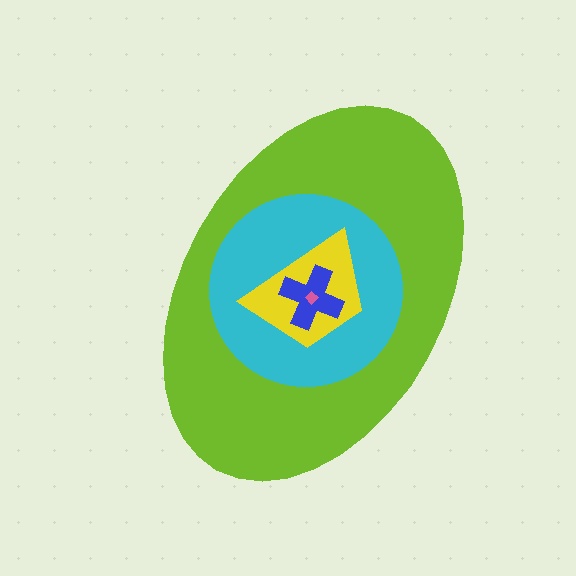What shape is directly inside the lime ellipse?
The cyan circle.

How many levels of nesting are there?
5.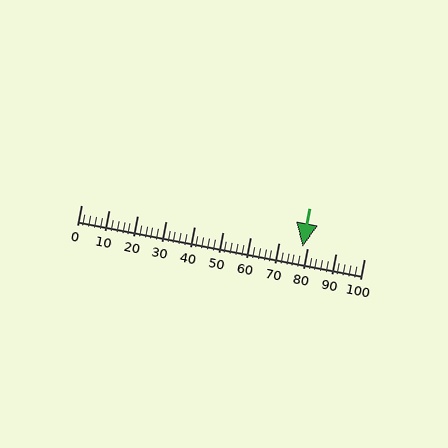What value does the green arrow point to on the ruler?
The green arrow points to approximately 78.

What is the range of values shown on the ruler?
The ruler shows values from 0 to 100.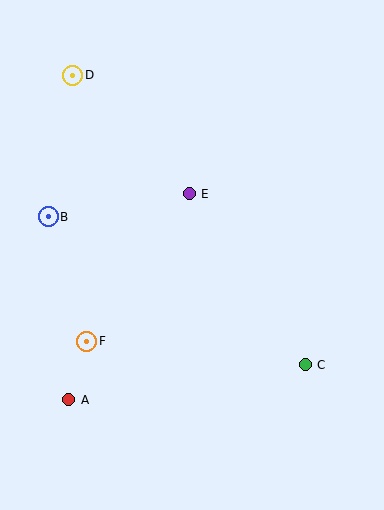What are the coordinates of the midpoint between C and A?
The midpoint between C and A is at (187, 382).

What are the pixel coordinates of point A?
Point A is at (68, 400).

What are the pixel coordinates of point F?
Point F is at (87, 341).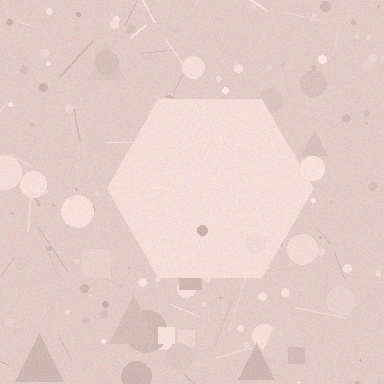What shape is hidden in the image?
A hexagon is hidden in the image.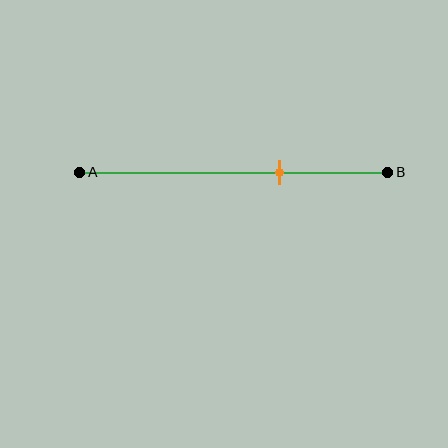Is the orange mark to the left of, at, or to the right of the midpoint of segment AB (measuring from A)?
The orange mark is to the right of the midpoint of segment AB.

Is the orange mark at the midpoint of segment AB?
No, the mark is at about 65% from A, not at the 50% midpoint.